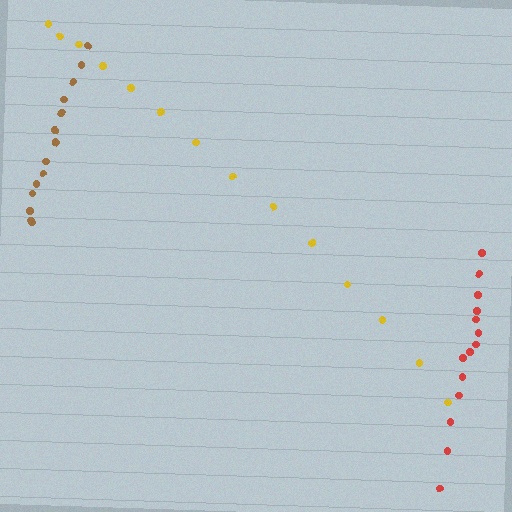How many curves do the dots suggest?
There are 3 distinct paths.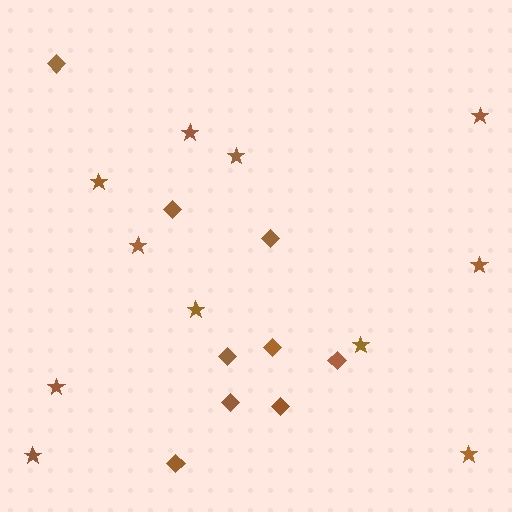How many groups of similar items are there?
There are 2 groups: one group of diamonds (9) and one group of stars (11).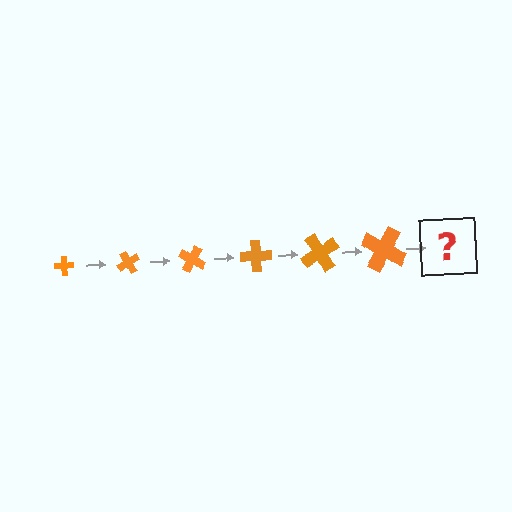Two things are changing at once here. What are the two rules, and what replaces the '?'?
The two rules are that the cross grows larger each step and it rotates 60 degrees each step. The '?' should be a cross, larger than the previous one and rotated 360 degrees from the start.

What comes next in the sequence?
The next element should be a cross, larger than the previous one and rotated 360 degrees from the start.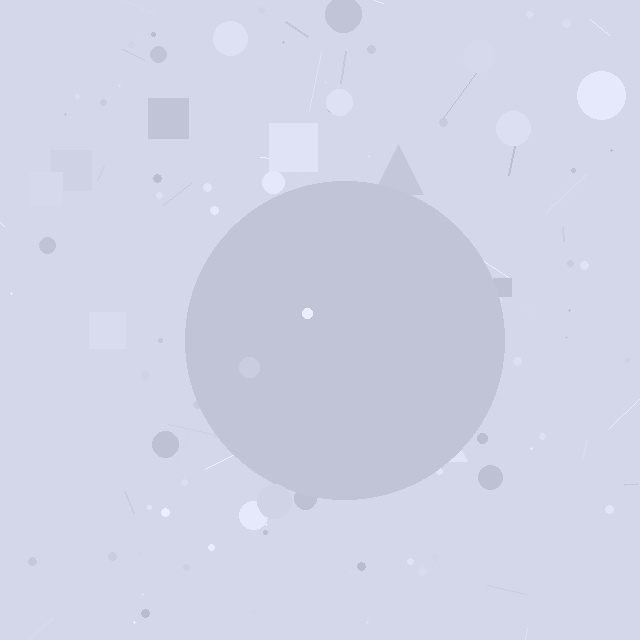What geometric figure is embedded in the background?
A circle is embedded in the background.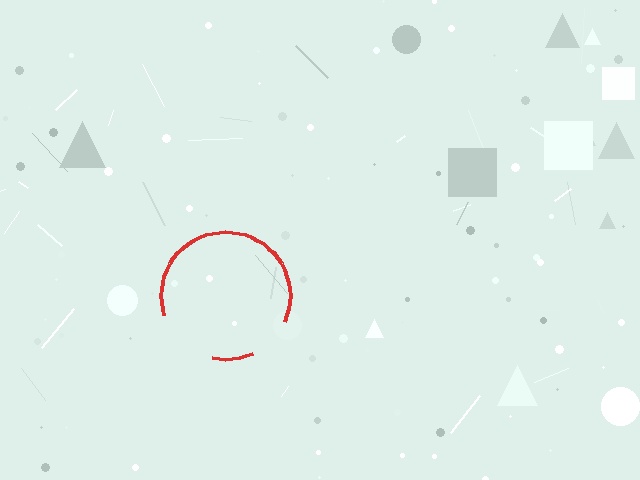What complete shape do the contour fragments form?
The contour fragments form a circle.